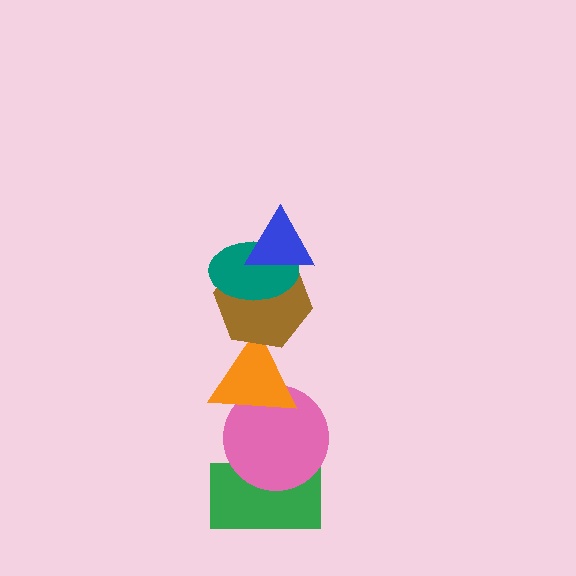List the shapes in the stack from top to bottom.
From top to bottom: the blue triangle, the teal ellipse, the brown hexagon, the orange triangle, the pink circle, the green rectangle.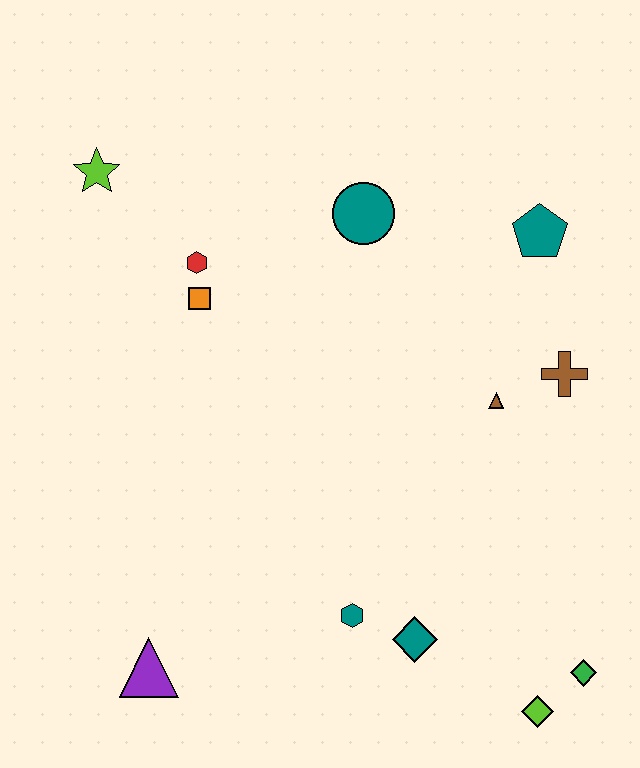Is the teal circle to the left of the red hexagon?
No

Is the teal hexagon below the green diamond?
No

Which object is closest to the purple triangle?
The teal hexagon is closest to the purple triangle.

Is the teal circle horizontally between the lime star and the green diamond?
Yes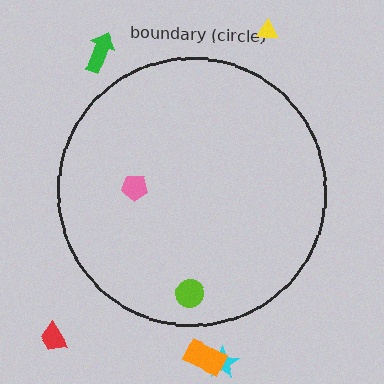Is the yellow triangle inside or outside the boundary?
Outside.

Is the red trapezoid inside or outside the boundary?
Outside.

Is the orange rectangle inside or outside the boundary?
Outside.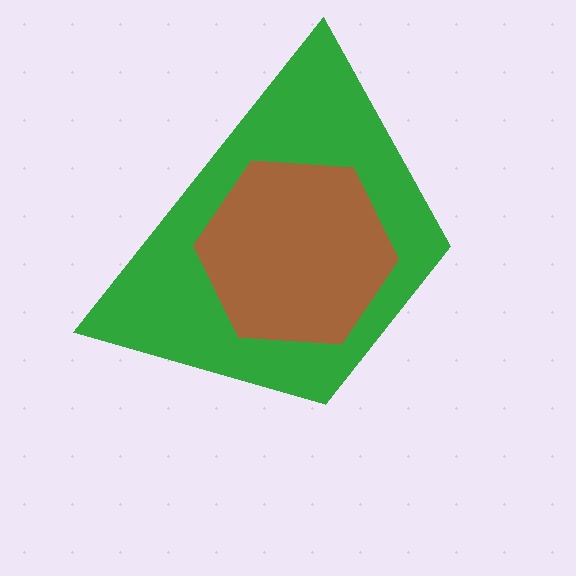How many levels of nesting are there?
2.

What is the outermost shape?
The green trapezoid.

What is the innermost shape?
The brown hexagon.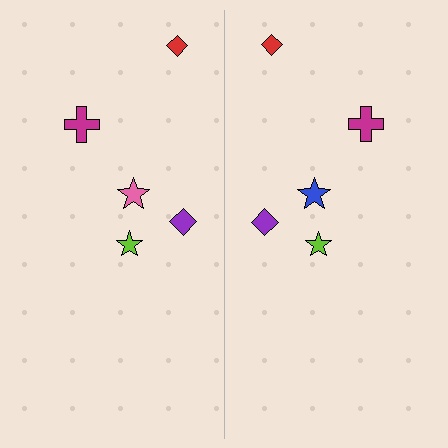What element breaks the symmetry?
The blue star on the right side breaks the symmetry — its mirror counterpart is pink.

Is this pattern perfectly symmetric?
No, the pattern is not perfectly symmetric. The blue star on the right side breaks the symmetry — its mirror counterpart is pink.